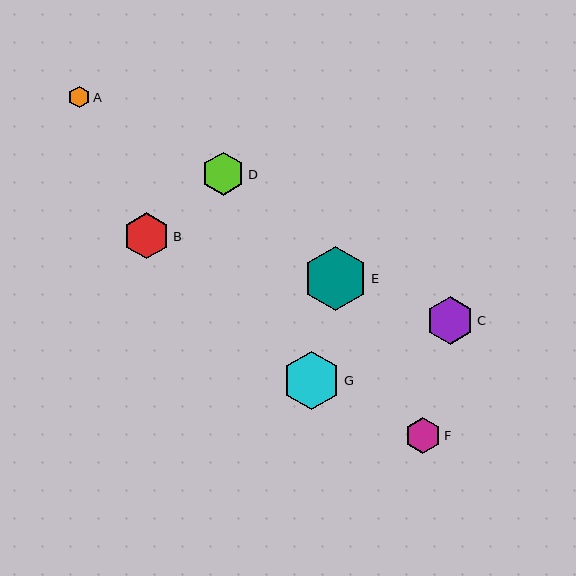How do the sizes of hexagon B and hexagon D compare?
Hexagon B and hexagon D are approximately the same size.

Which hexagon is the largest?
Hexagon E is the largest with a size of approximately 64 pixels.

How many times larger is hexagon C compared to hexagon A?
Hexagon C is approximately 2.2 times the size of hexagon A.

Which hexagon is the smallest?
Hexagon A is the smallest with a size of approximately 22 pixels.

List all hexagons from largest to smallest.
From largest to smallest: E, G, C, B, D, F, A.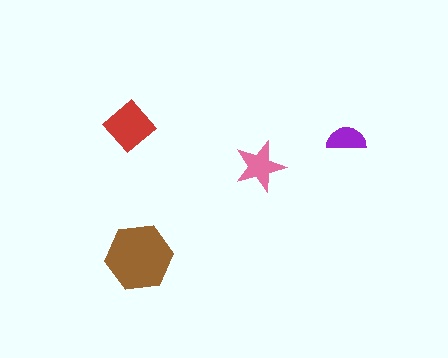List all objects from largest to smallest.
The brown hexagon, the red diamond, the pink star, the purple semicircle.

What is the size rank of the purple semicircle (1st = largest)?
4th.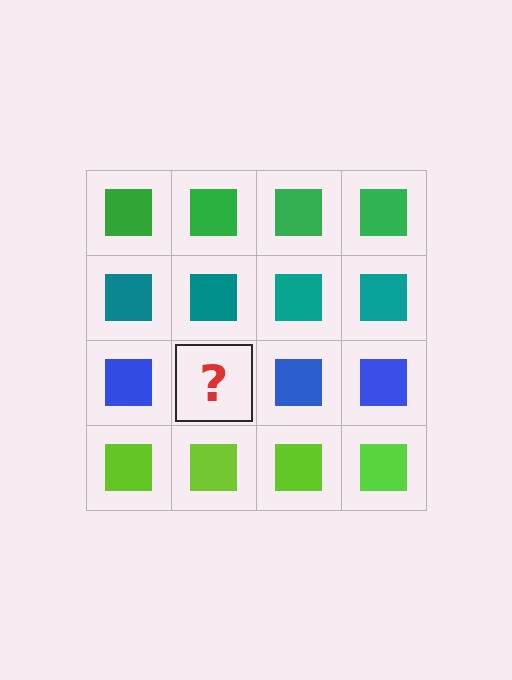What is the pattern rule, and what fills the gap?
The rule is that each row has a consistent color. The gap should be filled with a blue square.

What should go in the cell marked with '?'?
The missing cell should contain a blue square.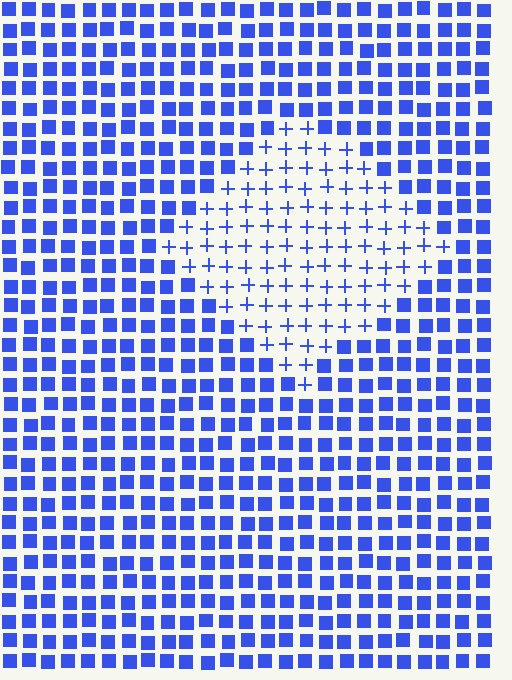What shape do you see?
I see a diamond.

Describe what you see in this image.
The image is filled with small blue elements arranged in a uniform grid. A diamond-shaped region contains plus signs, while the surrounding area contains squares. The boundary is defined purely by the change in element shape.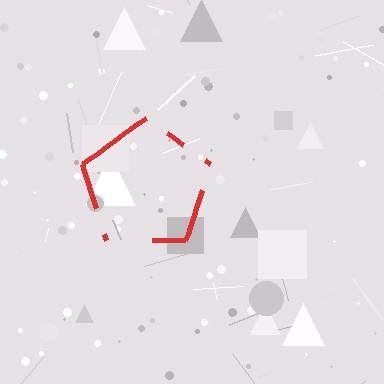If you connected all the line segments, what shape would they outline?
They would outline a pentagon.